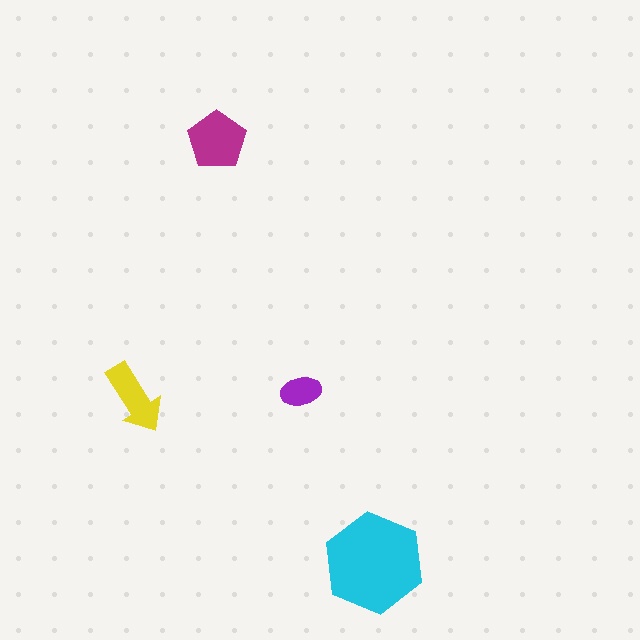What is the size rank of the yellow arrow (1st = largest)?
3rd.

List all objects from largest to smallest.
The cyan hexagon, the magenta pentagon, the yellow arrow, the purple ellipse.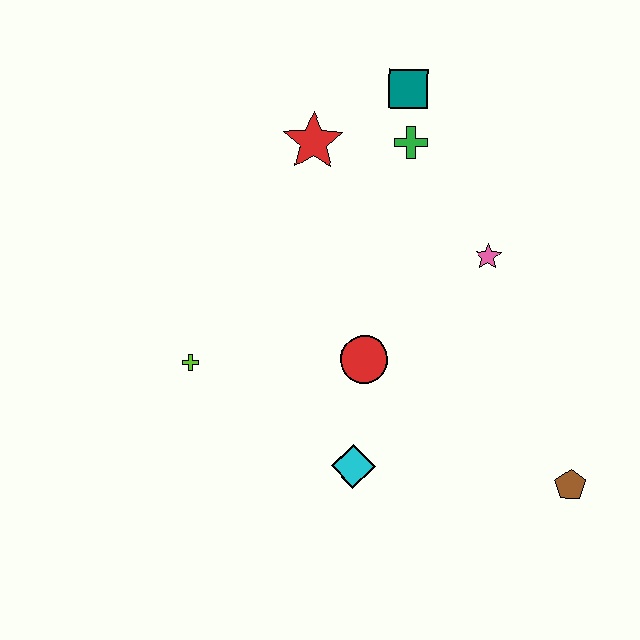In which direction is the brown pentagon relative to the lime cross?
The brown pentagon is to the right of the lime cross.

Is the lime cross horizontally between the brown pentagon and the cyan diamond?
No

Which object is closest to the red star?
The green cross is closest to the red star.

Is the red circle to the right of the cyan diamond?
Yes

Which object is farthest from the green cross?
The brown pentagon is farthest from the green cross.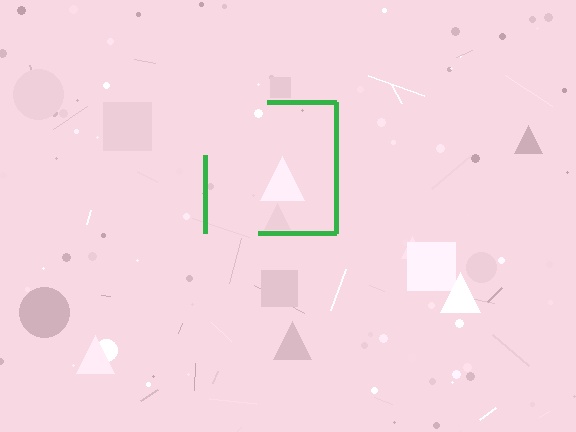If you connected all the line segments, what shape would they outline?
They would outline a square.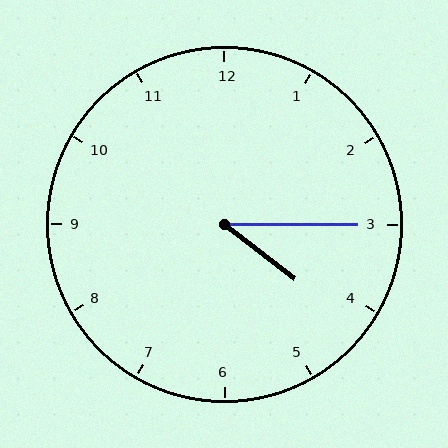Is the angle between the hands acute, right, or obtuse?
It is acute.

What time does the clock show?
4:15.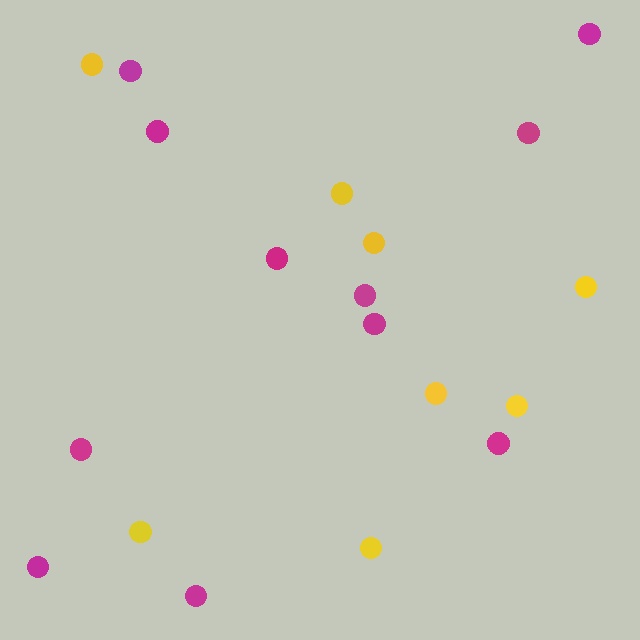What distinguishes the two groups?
There are 2 groups: one group of yellow circles (8) and one group of magenta circles (11).